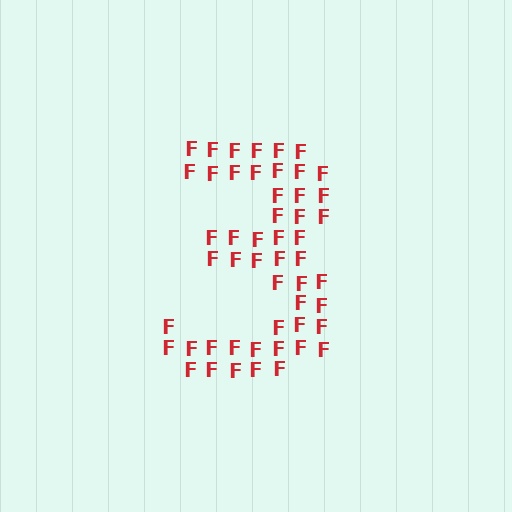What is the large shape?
The large shape is the digit 3.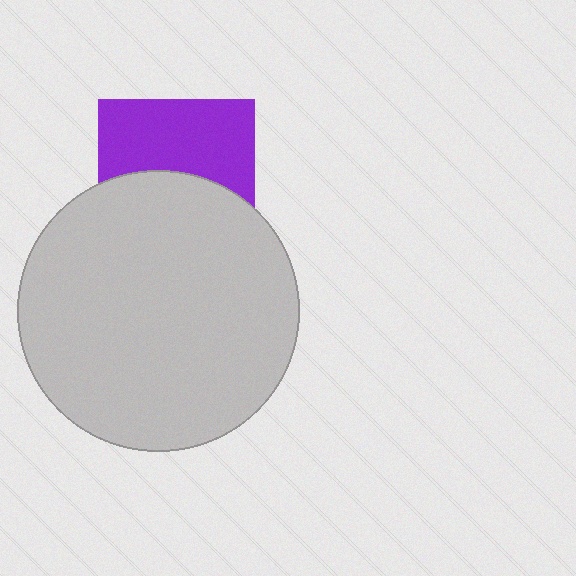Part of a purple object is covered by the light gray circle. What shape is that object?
It is a square.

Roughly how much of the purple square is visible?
About half of it is visible (roughly 50%).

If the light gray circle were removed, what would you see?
You would see the complete purple square.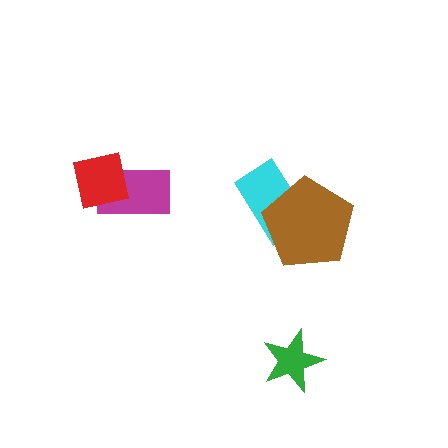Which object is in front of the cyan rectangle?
The brown pentagon is in front of the cyan rectangle.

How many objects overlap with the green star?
0 objects overlap with the green star.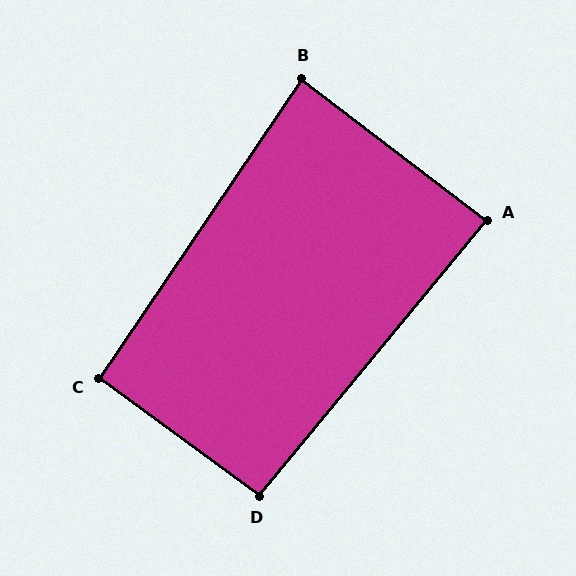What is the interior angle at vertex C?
Approximately 92 degrees (approximately right).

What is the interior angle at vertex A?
Approximately 88 degrees (approximately right).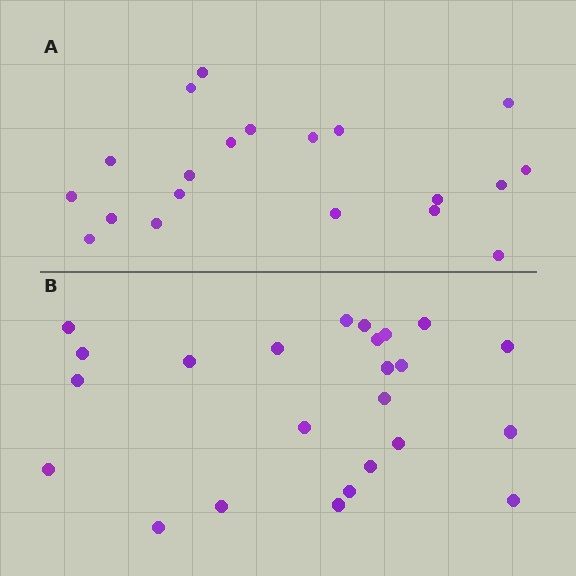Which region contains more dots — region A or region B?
Region B (the bottom region) has more dots.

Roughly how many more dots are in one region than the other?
Region B has about 4 more dots than region A.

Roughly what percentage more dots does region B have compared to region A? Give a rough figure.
About 20% more.